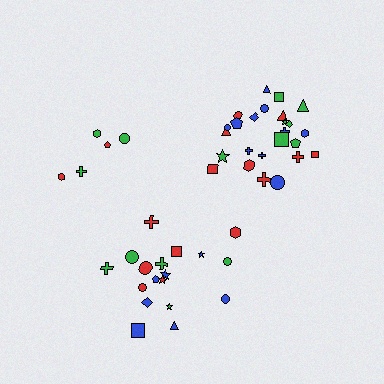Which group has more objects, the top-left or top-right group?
The top-right group.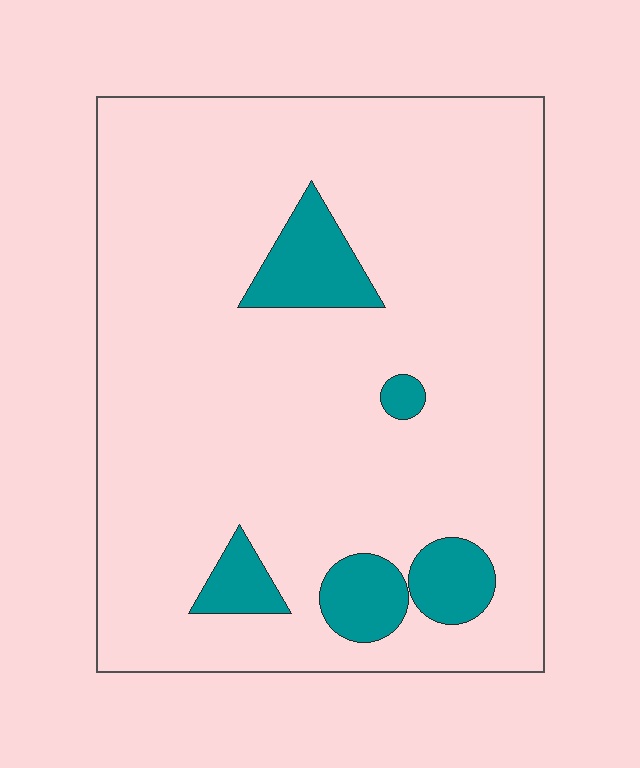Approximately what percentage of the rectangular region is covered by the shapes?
Approximately 10%.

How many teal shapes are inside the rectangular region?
5.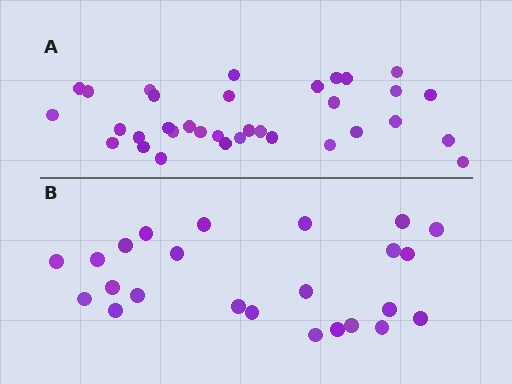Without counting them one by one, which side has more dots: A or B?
Region A (the top region) has more dots.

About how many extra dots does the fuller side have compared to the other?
Region A has roughly 10 or so more dots than region B.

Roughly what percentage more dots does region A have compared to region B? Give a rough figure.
About 40% more.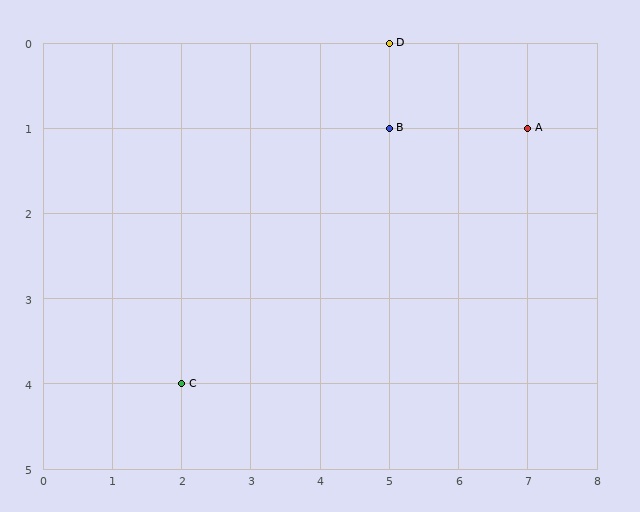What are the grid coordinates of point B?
Point B is at grid coordinates (5, 1).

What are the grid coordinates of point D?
Point D is at grid coordinates (5, 0).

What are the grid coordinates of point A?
Point A is at grid coordinates (7, 1).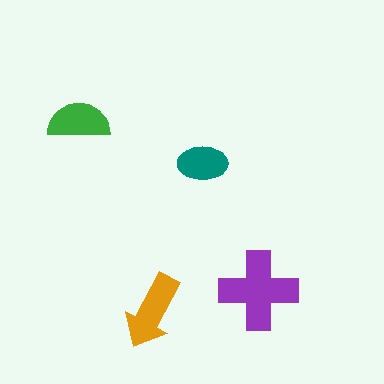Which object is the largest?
The purple cross.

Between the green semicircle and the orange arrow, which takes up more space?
The orange arrow.